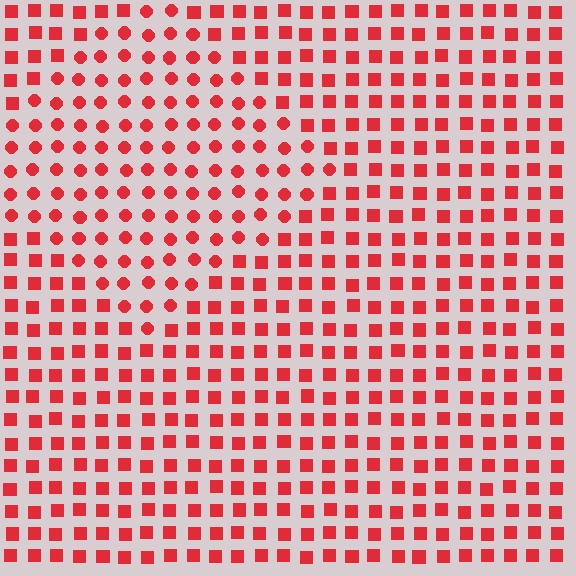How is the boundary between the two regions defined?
The boundary is defined by a change in element shape: circles inside vs. squares outside. All elements share the same color and spacing.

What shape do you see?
I see a diamond.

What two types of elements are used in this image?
The image uses circles inside the diamond region and squares outside it.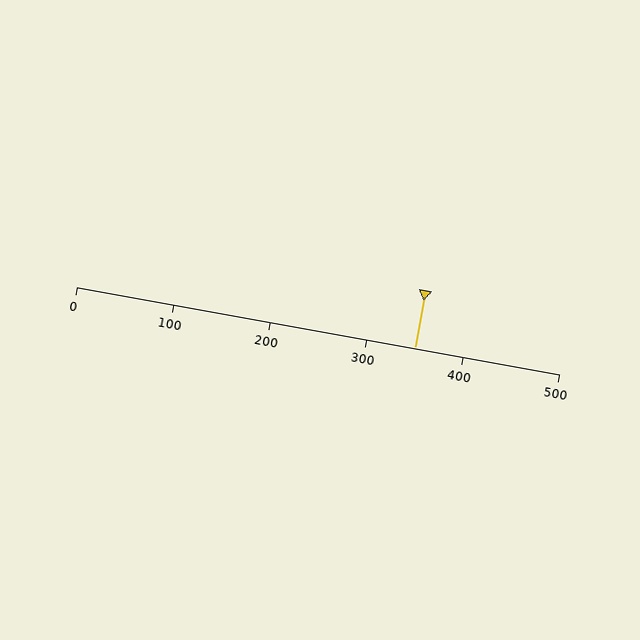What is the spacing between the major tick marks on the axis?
The major ticks are spaced 100 apart.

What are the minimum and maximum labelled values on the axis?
The axis runs from 0 to 500.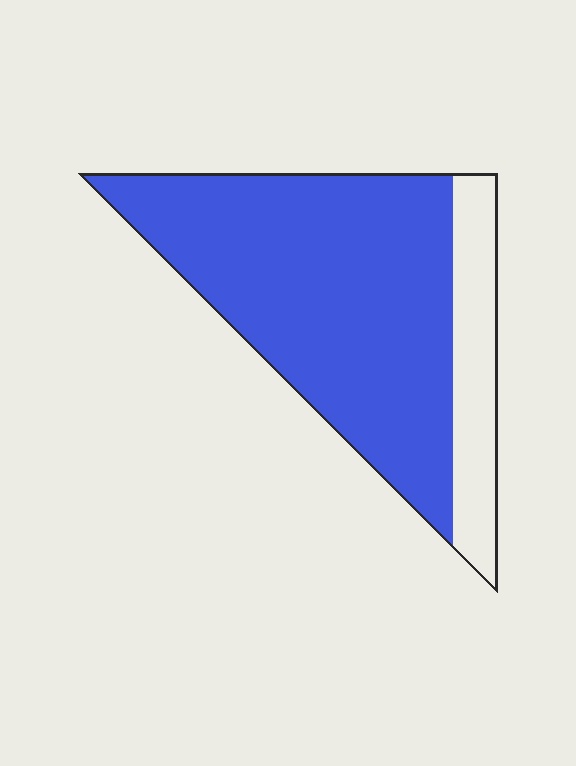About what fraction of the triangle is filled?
About four fifths (4/5).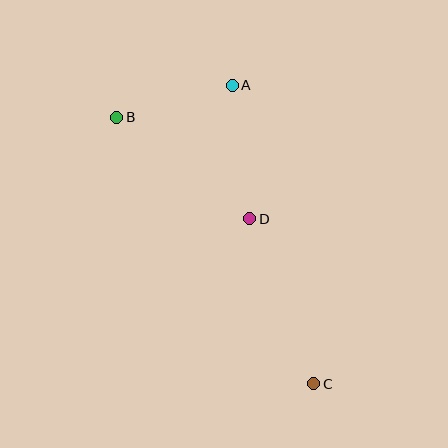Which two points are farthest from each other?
Points B and C are farthest from each other.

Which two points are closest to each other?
Points A and B are closest to each other.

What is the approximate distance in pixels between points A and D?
The distance between A and D is approximately 134 pixels.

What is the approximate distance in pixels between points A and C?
The distance between A and C is approximately 309 pixels.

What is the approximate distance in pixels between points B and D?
The distance between B and D is approximately 167 pixels.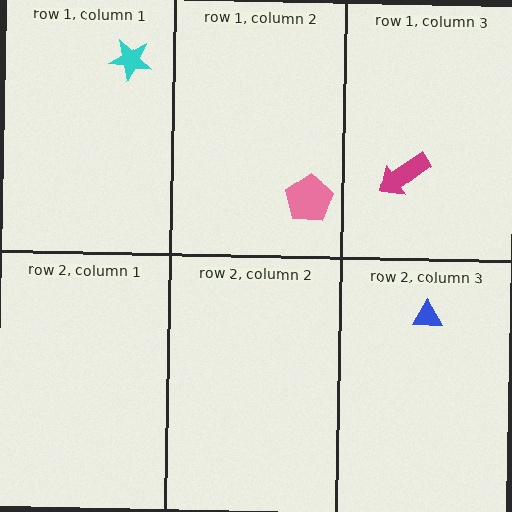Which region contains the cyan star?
The row 1, column 1 region.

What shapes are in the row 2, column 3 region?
The blue triangle.